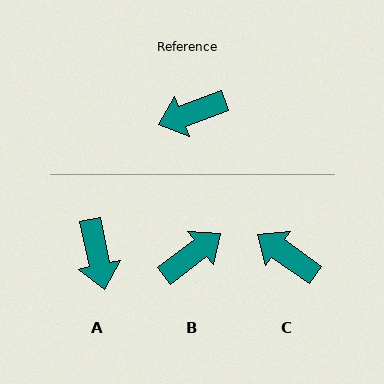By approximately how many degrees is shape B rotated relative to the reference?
Approximately 162 degrees clockwise.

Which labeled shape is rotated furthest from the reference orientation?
B, about 162 degrees away.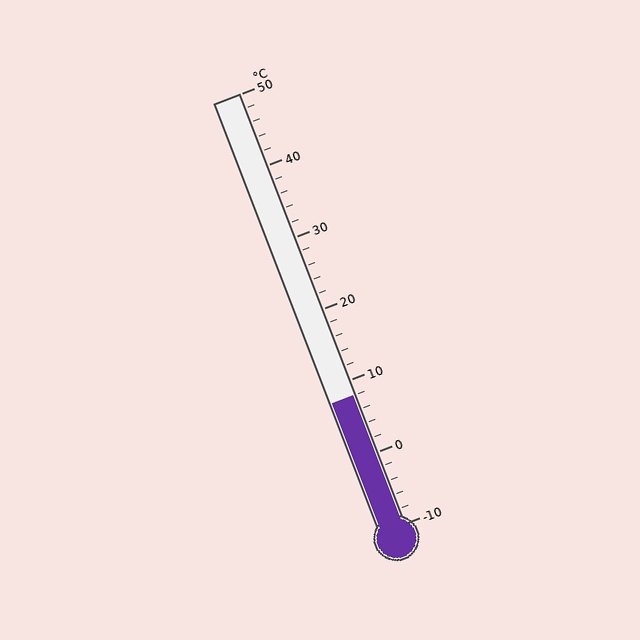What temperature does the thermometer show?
The thermometer shows approximately 8°C.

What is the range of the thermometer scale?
The thermometer scale ranges from -10°C to 50°C.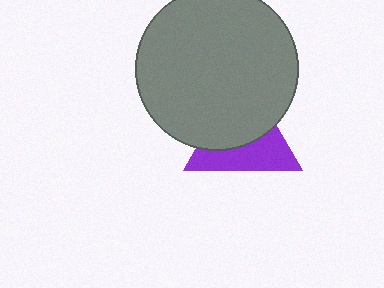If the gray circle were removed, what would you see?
You would see the complete purple triangle.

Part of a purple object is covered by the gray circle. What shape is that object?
It is a triangle.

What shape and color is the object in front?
The object in front is a gray circle.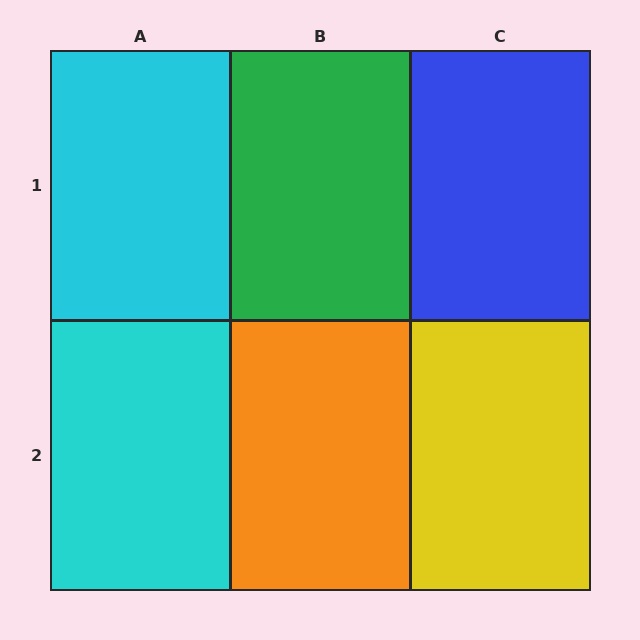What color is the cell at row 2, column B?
Orange.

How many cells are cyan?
2 cells are cyan.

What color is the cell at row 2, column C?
Yellow.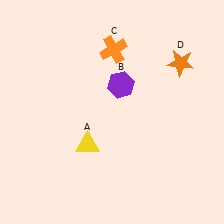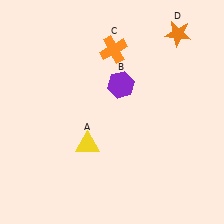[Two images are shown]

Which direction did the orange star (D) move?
The orange star (D) moved up.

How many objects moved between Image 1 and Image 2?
1 object moved between the two images.